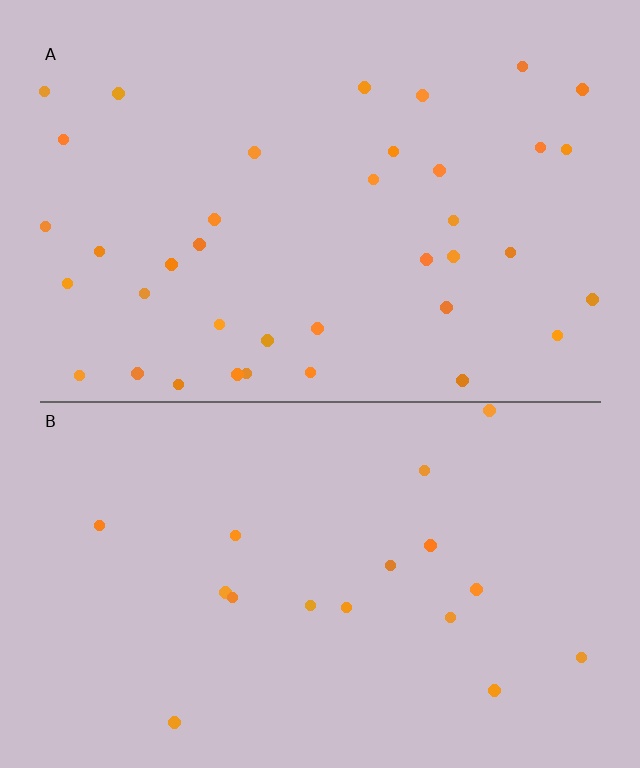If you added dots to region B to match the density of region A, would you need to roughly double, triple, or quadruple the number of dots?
Approximately double.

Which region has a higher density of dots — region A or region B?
A (the top).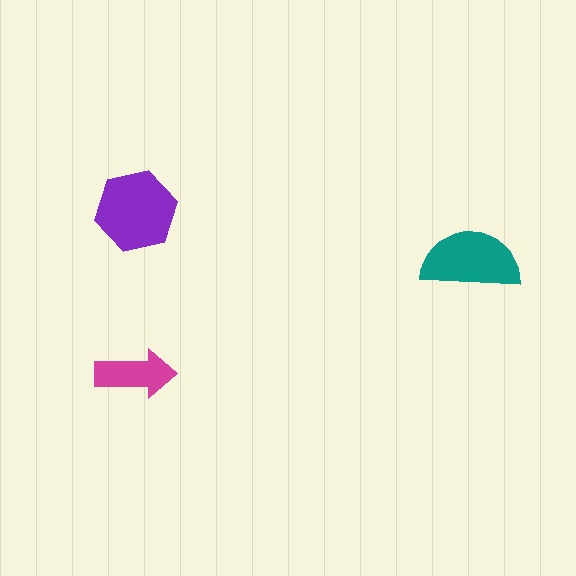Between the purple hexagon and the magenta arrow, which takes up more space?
The purple hexagon.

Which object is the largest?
The purple hexagon.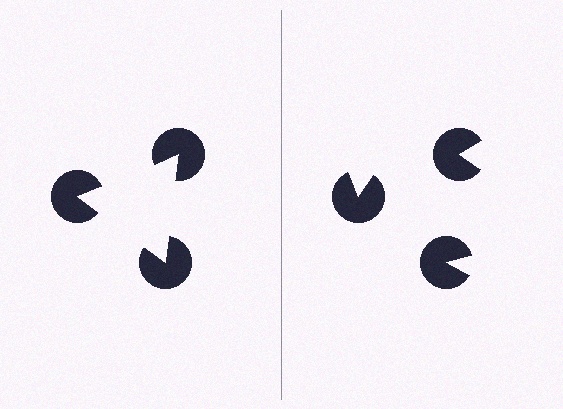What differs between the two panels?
The pac-man discs are positioned identically on both sides; only the wedge orientations differ. On the left they align to a triangle; on the right they are misaligned.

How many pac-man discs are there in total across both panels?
6 — 3 on each side.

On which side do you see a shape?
An illusory triangle appears on the left side. On the right side the wedge cuts are rotated, so no coherent shape forms.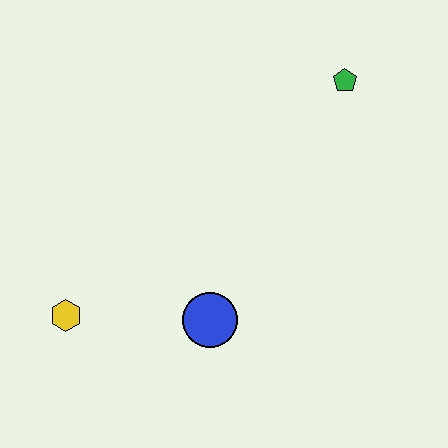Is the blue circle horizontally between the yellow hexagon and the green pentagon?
Yes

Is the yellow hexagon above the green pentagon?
No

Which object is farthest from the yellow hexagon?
The green pentagon is farthest from the yellow hexagon.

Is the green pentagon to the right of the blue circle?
Yes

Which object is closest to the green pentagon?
The blue circle is closest to the green pentagon.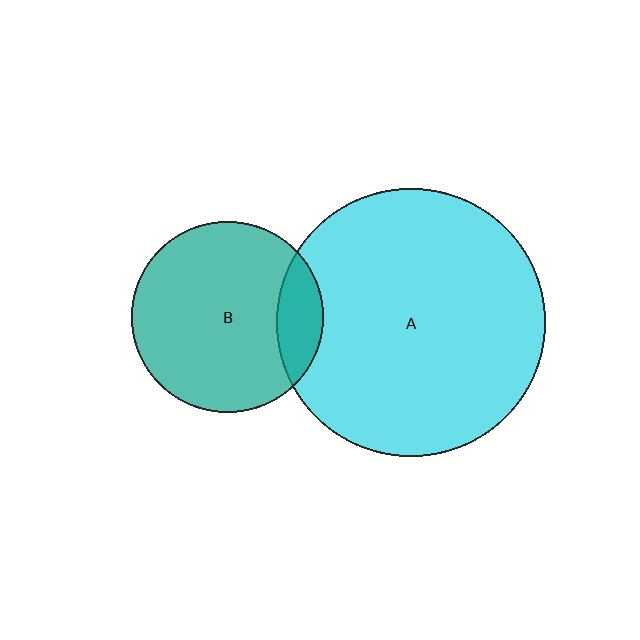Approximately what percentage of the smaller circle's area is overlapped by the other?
Approximately 15%.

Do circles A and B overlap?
Yes.